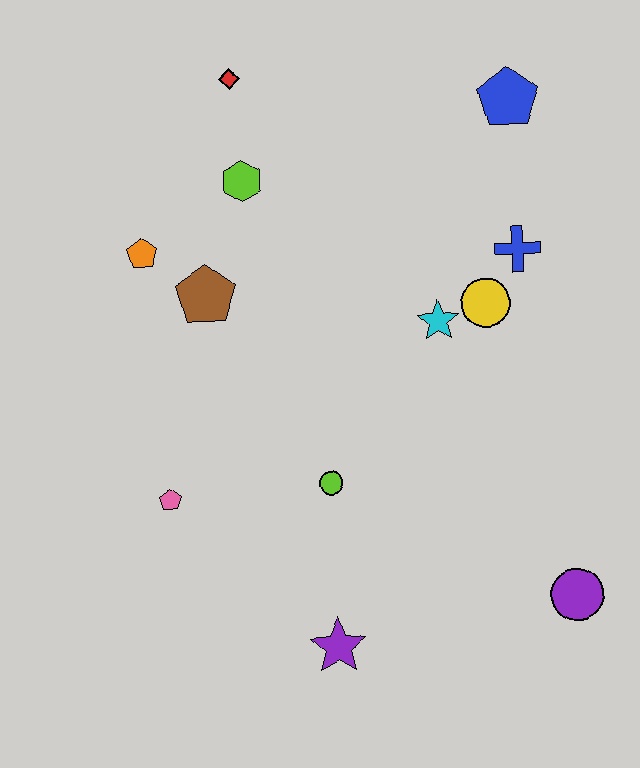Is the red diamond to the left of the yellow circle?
Yes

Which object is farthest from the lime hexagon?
The purple circle is farthest from the lime hexagon.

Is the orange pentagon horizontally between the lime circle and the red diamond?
No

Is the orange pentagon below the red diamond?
Yes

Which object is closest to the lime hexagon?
The red diamond is closest to the lime hexagon.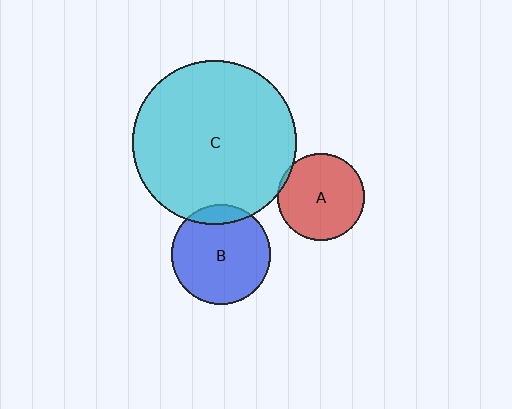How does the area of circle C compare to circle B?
Approximately 2.7 times.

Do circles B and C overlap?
Yes.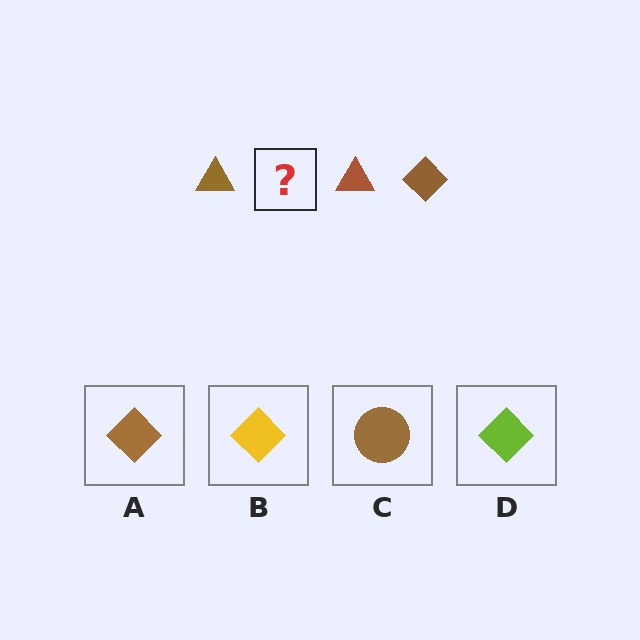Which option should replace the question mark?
Option A.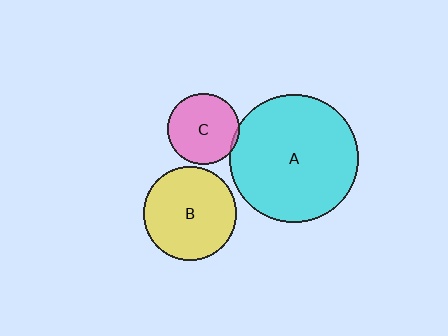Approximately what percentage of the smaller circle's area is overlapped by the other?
Approximately 5%.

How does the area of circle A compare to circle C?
Approximately 3.2 times.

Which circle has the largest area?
Circle A (cyan).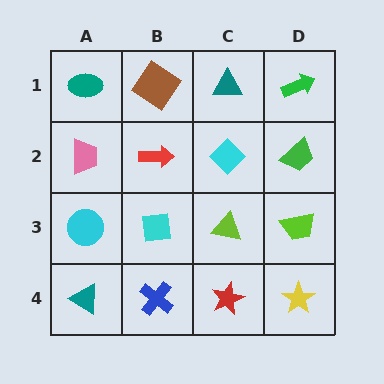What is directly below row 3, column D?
A yellow star.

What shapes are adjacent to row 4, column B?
A cyan square (row 3, column B), a teal triangle (row 4, column A), a red star (row 4, column C).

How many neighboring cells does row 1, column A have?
2.